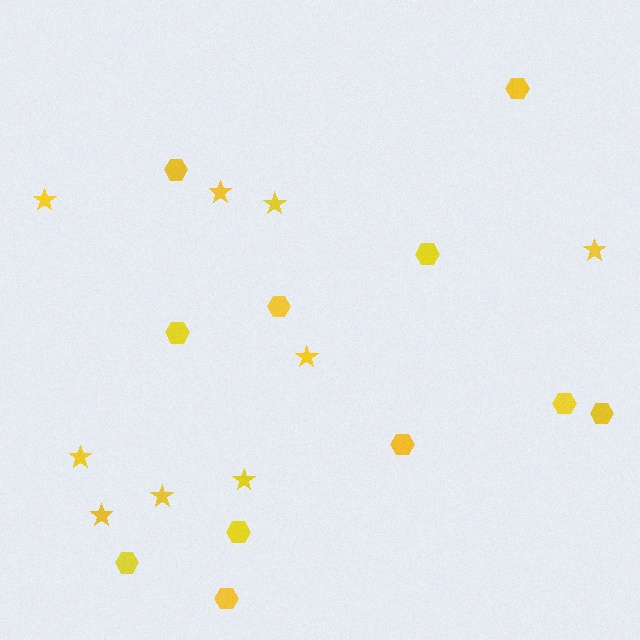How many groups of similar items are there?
There are 2 groups: one group of hexagons (11) and one group of stars (9).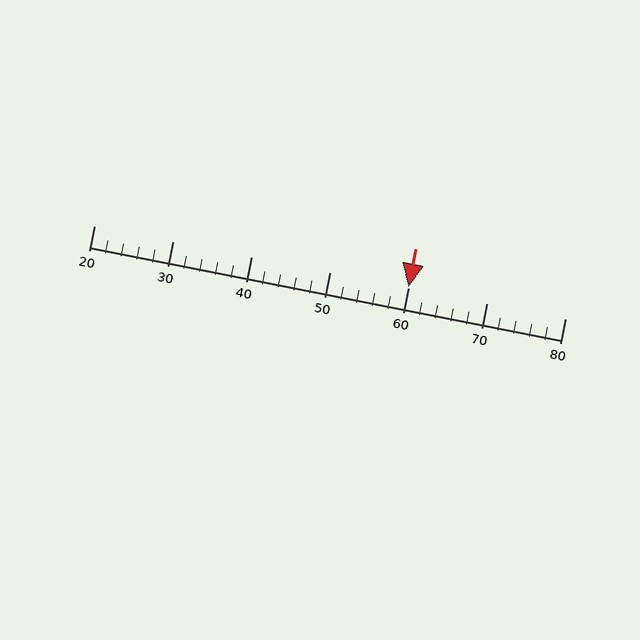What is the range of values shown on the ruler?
The ruler shows values from 20 to 80.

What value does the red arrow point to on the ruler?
The red arrow points to approximately 60.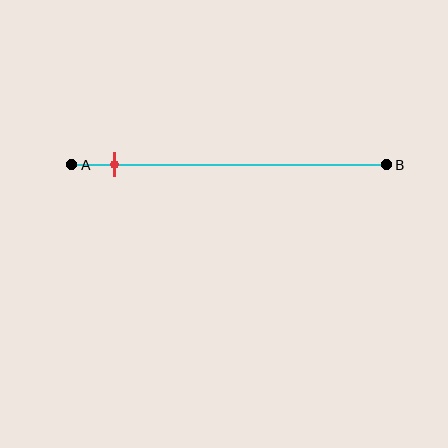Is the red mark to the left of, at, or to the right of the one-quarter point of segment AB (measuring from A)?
The red mark is to the left of the one-quarter point of segment AB.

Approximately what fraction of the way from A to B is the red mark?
The red mark is approximately 15% of the way from A to B.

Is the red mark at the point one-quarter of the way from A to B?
No, the mark is at about 15% from A, not at the 25% one-quarter point.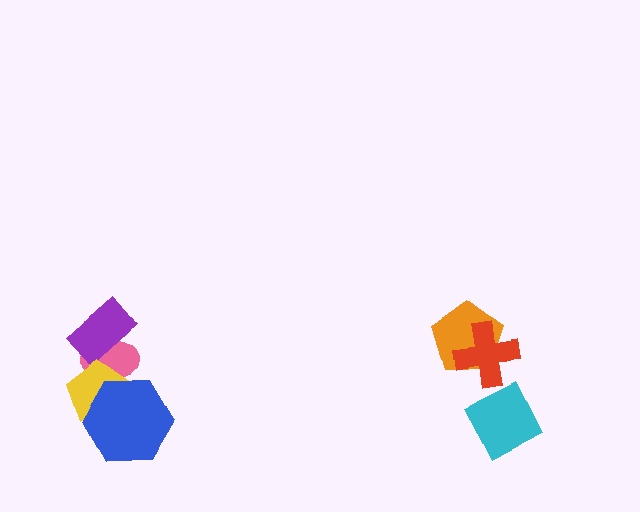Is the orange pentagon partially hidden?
Yes, it is partially covered by another shape.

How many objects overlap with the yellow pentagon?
2 objects overlap with the yellow pentagon.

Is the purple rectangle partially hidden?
No, no other shape covers it.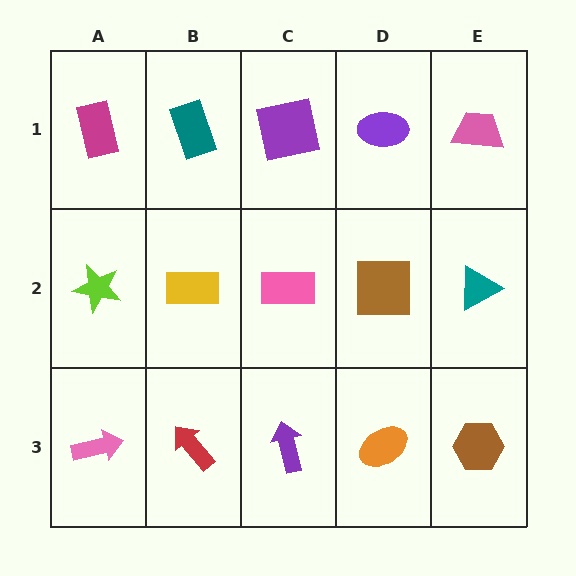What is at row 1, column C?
A purple square.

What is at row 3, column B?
A red arrow.